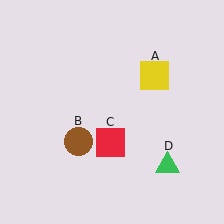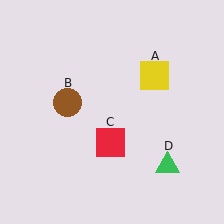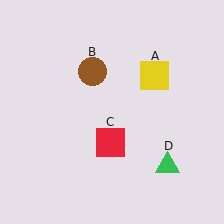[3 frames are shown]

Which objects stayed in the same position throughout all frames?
Yellow square (object A) and red square (object C) and green triangle (object D) remained stationary.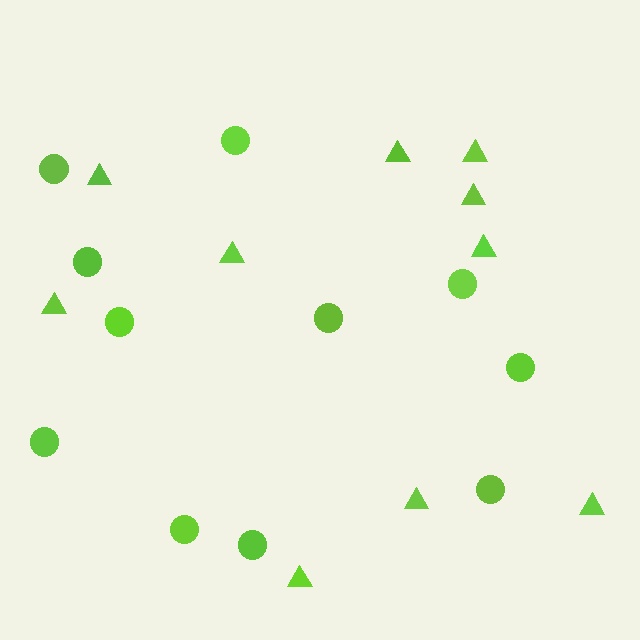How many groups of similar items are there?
There are 2 groups: one group of triangles (10) and one group of circles (11).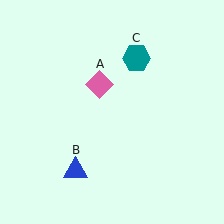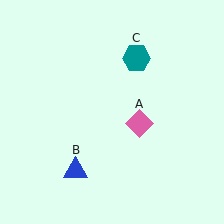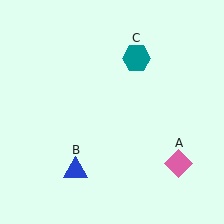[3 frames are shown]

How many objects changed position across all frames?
1 object changed position: pink diamond (object A).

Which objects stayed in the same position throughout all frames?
Blue triangle (object B) and teal hexagon (object C) remained stationary.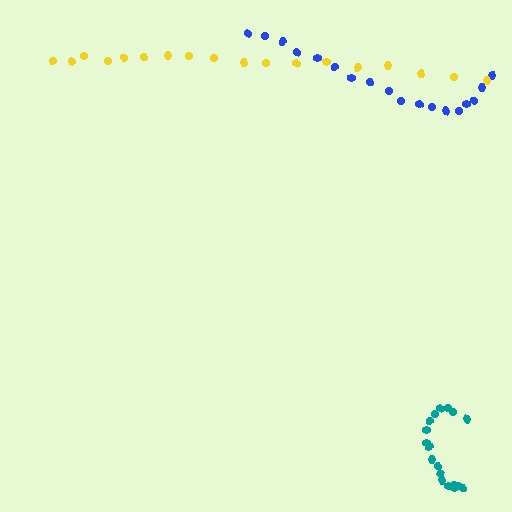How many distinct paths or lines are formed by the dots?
There are 3 distinct paths.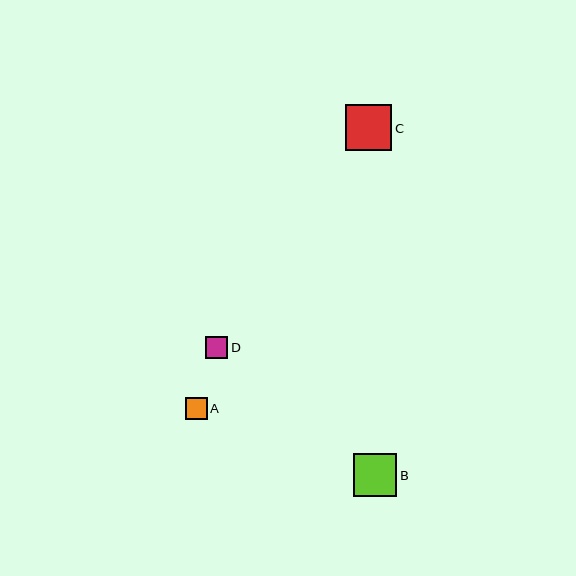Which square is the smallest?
Square D is the smallest with a size of approximately 22 pixels.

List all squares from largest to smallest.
From largest to smallest: C, B, A, D.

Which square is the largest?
Square C is the largest with a size of approximately 46 pixels.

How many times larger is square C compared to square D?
Square C is approximately 2.1 times the size of square D.